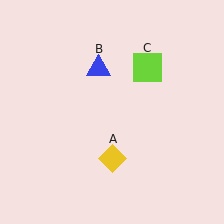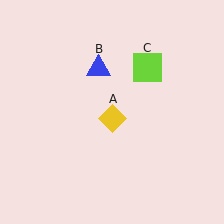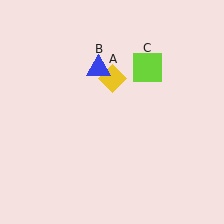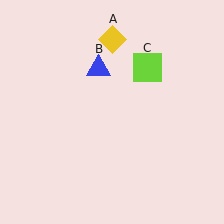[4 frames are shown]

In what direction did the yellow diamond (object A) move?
The yellow diamond (object A) moved up.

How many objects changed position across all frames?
1 object changed position: yellow diamond (object A).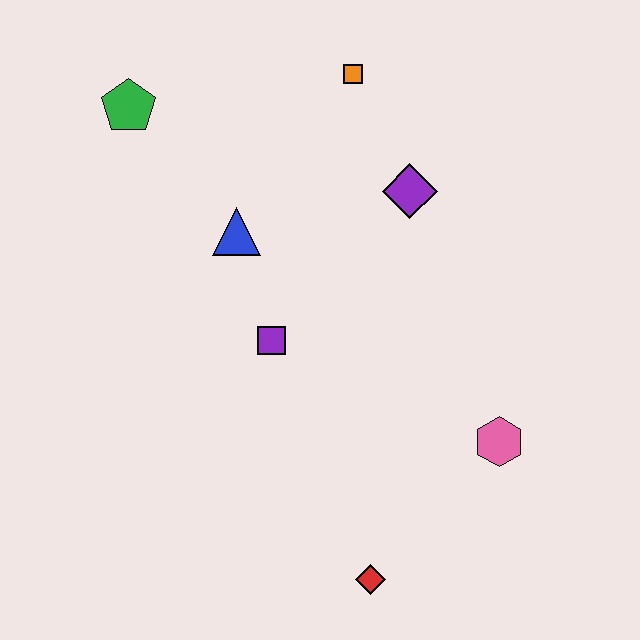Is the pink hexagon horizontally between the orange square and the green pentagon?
No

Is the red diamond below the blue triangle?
Yes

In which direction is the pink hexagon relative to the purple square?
The pink hexagon is to the right of the purple square.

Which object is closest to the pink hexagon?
The red diamond is closest to the pink hexagon.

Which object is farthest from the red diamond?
The green pentagon is farthest from the red diamond.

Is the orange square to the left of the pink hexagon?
Yes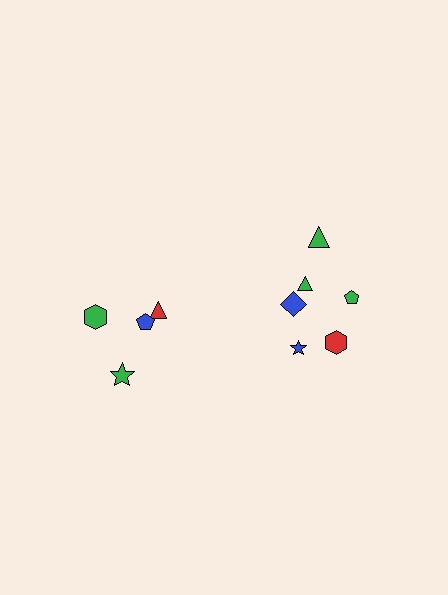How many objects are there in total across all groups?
There are 10 objects.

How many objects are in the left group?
There are 4 objects.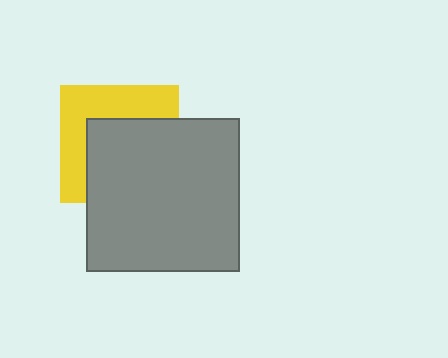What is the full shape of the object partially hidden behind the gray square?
The partially hidden object is a yellow square.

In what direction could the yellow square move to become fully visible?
The yellow square could move toward the upper-left. That would shift it out from behind the gray square entirely.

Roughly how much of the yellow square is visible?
A small part of it is visible (roughly 43%).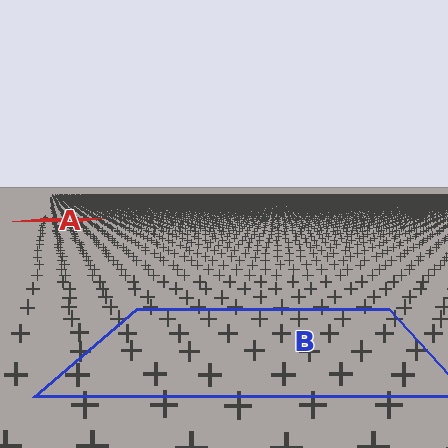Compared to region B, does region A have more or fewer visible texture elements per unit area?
Region A has more texture elements per unit area — they are packed more densely because it is farther away.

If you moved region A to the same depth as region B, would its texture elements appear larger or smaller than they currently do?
They would appear larger. At a closer depth, the same texture elements are projected at a bigger on-screen size.